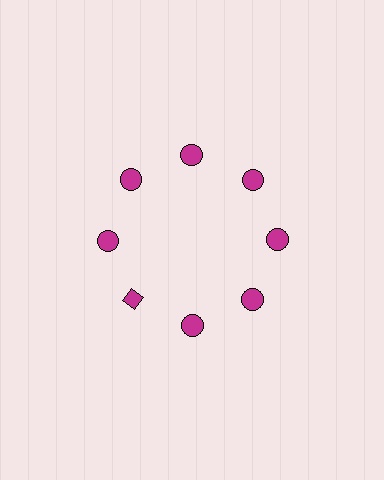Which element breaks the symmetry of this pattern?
The magenta diamond at roughly the 8 o'clock position breaks the symmetry. All other shapes are magenta circles.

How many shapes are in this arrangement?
There are 8 shapes arranged in a ring pattern.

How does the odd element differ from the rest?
It has a different shape: diamond instead of circle.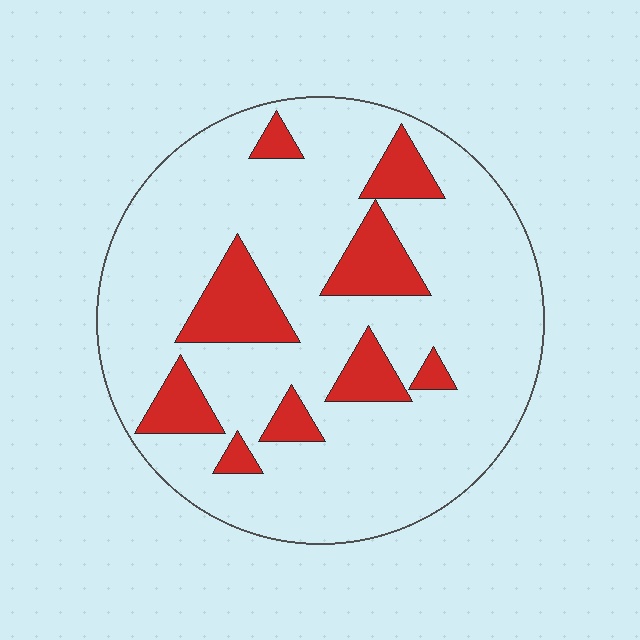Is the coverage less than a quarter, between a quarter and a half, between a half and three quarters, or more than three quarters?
Less than a quarter.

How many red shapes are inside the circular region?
9.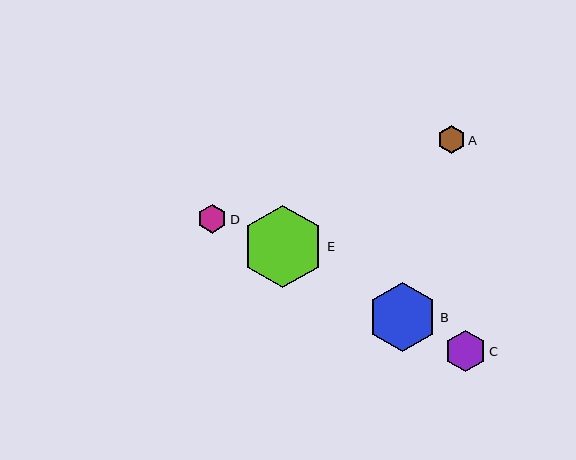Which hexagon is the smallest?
Hexagon A is the smallest with a size of approximately 28 pixels.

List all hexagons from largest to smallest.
From largest to smallest: E, B, C, D, A.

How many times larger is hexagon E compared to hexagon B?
Hexagon E is approximately 1.2 times the size of hexagon B.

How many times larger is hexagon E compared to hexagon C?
Hexagon E is approximately 2.0 times the size of hexagon C.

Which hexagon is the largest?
Hexagon E is the largest with a size of approximately 82 pixels.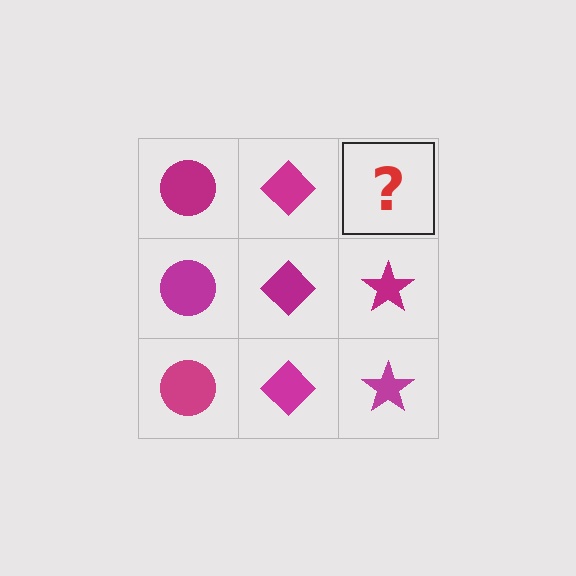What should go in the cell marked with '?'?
The missing cell should contain a magenta star.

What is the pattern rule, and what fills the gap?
The rule is that each column has a consistent shape. The gap should be filled with a magenta star.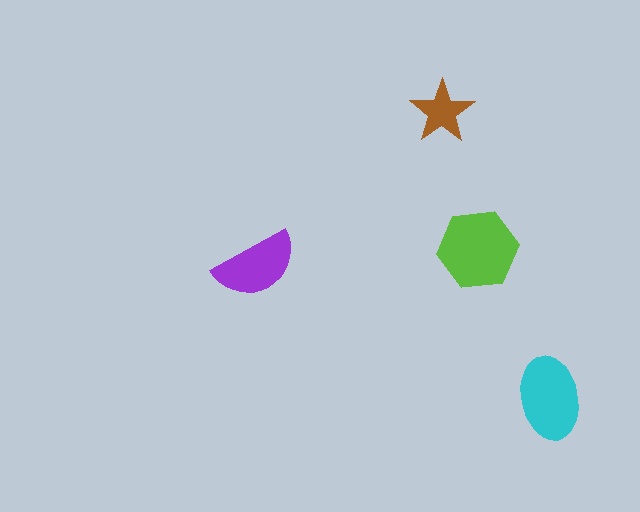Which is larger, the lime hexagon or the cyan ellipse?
The lime hexagon.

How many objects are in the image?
There are 4 objects in the image.